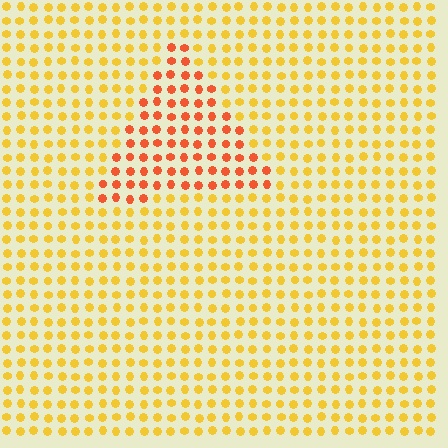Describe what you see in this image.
The image is filled with small yellow elements in a uniform arrangement. A triangle-shaped region is visible where the elements are tinted to a slightly different hue, forming a subtle color boundary.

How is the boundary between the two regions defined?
The boundary is defined purely by a slight shift in hue (about 35 degrees). Spacing, size, and orientation are identical on both sides.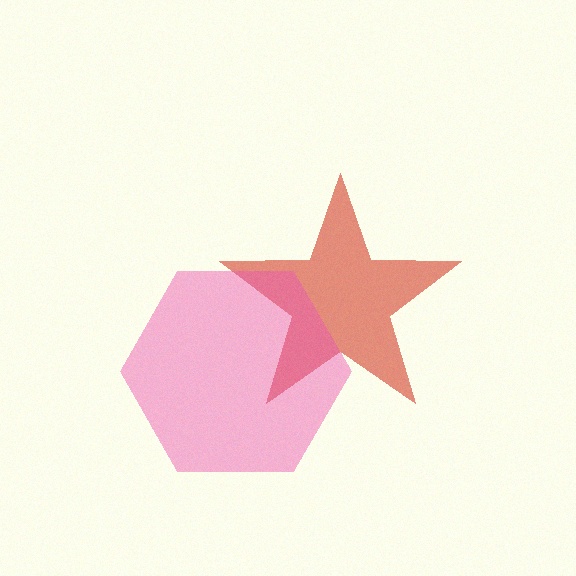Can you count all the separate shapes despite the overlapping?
Yes, there are 2 separate shapes.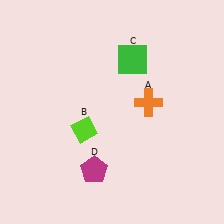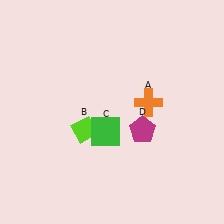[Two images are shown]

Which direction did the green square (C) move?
The green square (C) moved down.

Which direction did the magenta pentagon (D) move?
The magenta pentagon (D) moved right.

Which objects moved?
The objects that moved are: the green square (C), the magenta pentagon (D).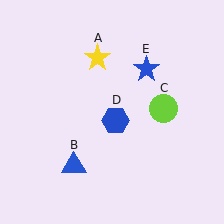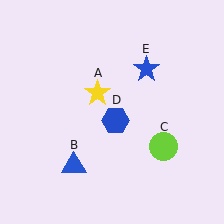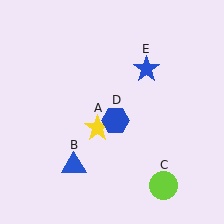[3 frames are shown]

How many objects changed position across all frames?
2 objects changed position: yellow star (object A), lime circle (object C).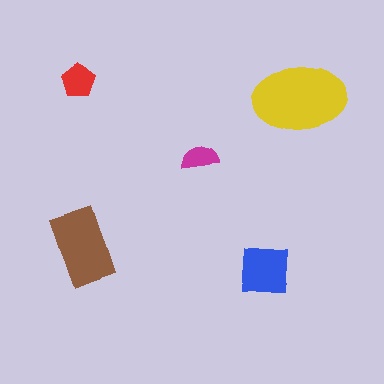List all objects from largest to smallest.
The yellow ellipse, the brown rectangle, the blue square, the red pentagon, the magenta semicircle.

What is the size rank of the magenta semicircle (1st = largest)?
5th.